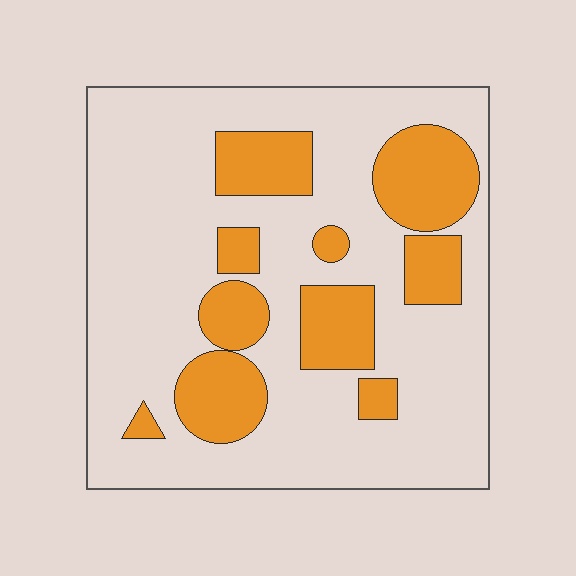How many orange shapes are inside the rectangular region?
10.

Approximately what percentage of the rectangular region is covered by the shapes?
Approximately 25%.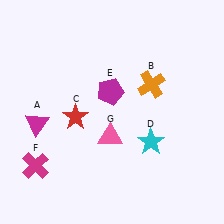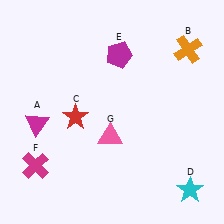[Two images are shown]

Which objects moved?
The objects that moved are: the orange cross (B), the cyan star (D), the magenta pentagon (E).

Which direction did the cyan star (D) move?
The cyan star (D) moved down.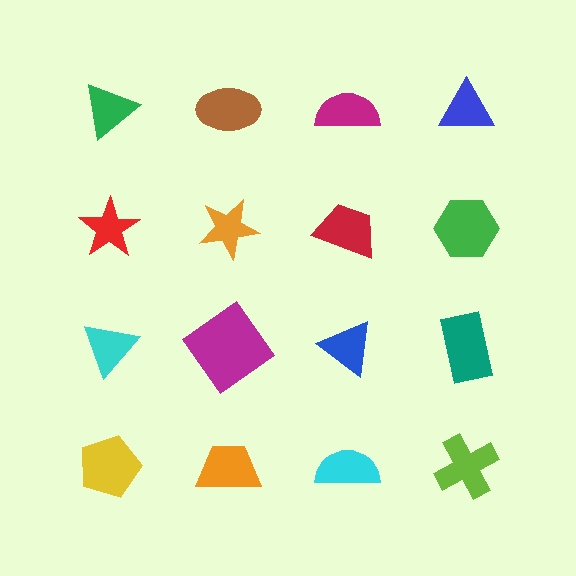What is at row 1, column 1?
A green triangle.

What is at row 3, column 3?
A blue triangle.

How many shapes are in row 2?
4 shapes.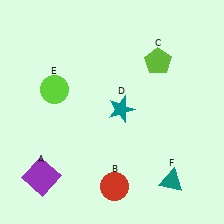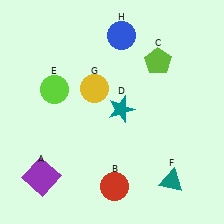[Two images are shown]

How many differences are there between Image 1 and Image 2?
There are 2 differences between the two images.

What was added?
A yellow circle (G), a blue circle (H) were added in Image 2.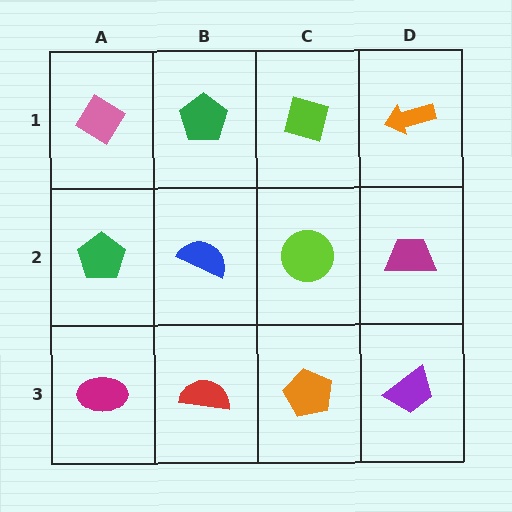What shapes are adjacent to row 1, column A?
A green pentagon (row 2, column A), a green pentagon (row 1, column B).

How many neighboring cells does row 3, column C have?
3.